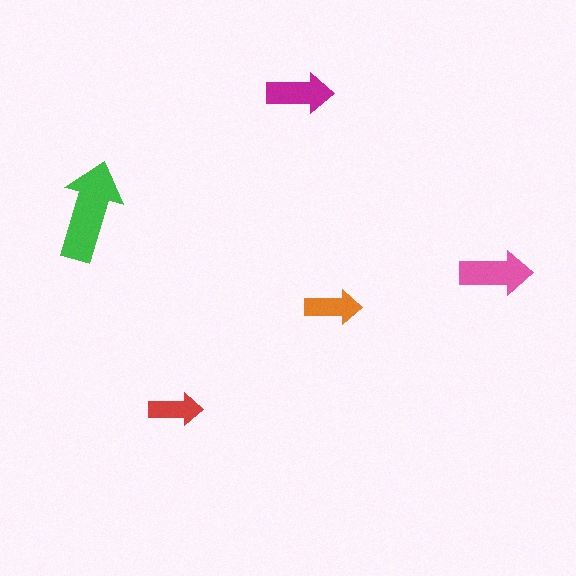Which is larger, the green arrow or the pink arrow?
The green one.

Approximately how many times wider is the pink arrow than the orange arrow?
About 1.5 times wider.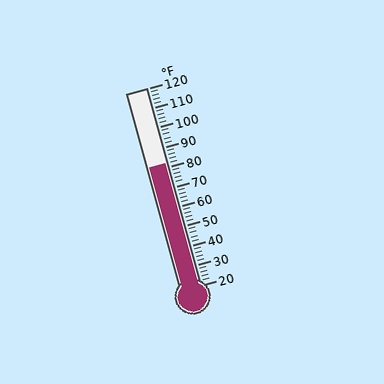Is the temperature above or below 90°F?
The temperature is below 90°F.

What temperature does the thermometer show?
The thermometer shows approximately 82°F.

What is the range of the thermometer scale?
The thermometer scale ranges from 20°F to 120°F.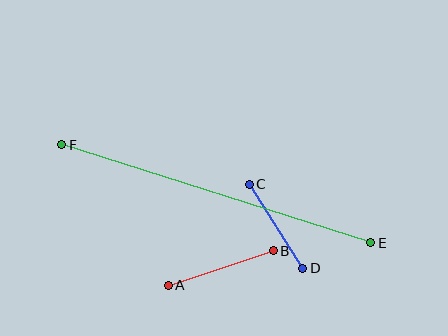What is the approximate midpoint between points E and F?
The midpoint is at approximately (216, 194) pixels.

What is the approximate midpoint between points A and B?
The midpoint is at approximately (221, 268) pixels.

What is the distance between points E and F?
The distance is approximately 325 pixels.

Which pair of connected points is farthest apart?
Points E and F are farthest apart.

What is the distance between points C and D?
The distance is approximately 100 pixels.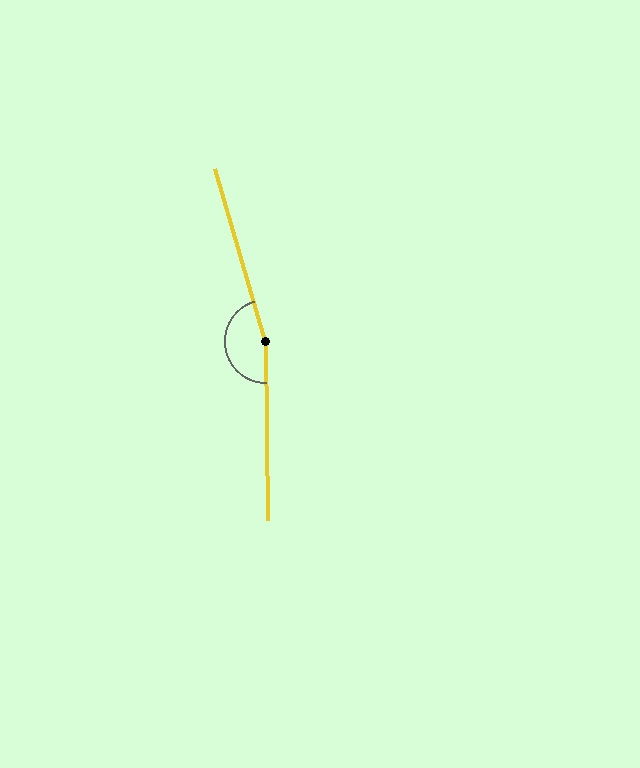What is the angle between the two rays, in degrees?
Approximately 164 degrees.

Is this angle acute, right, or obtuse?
It is obtuse.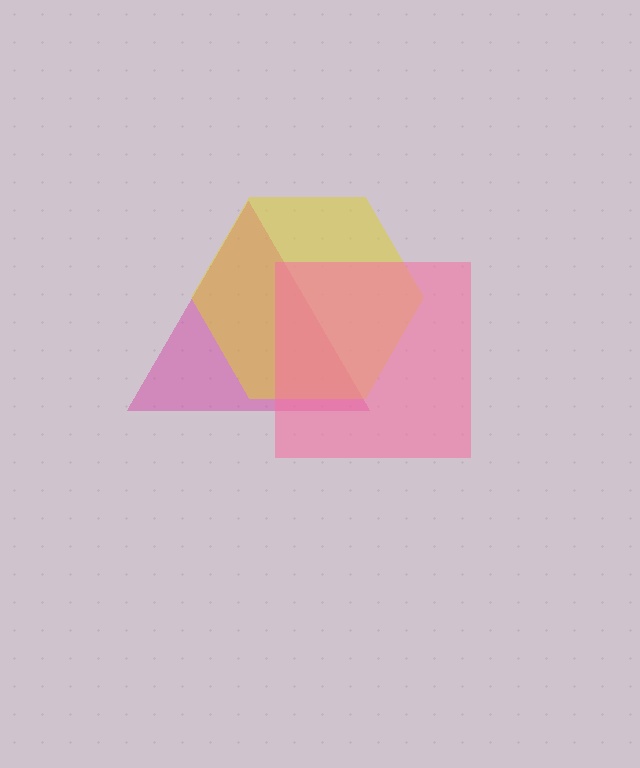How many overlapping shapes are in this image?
There are 3 overlapping shapes in the image.